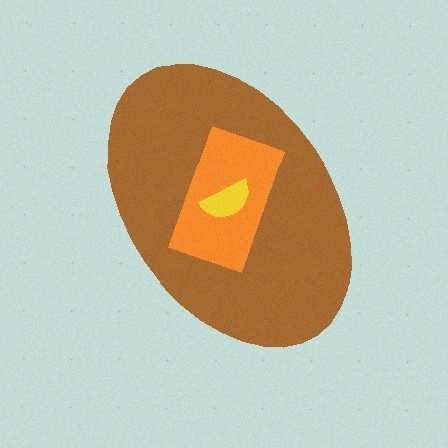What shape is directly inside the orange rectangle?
The yellow semicircle.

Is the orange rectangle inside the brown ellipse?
Yes.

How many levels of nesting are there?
3.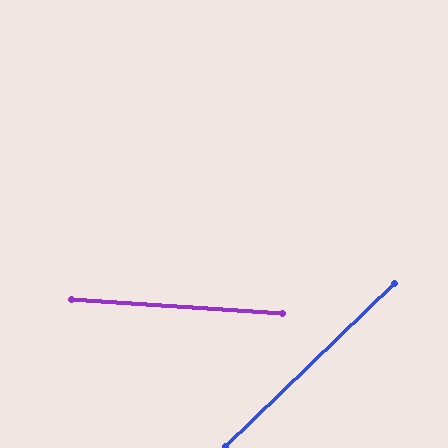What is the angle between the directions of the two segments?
Approximately 48 degrees.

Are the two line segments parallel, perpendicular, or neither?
Neither parallel nor perpendicular — they differ by about 48°.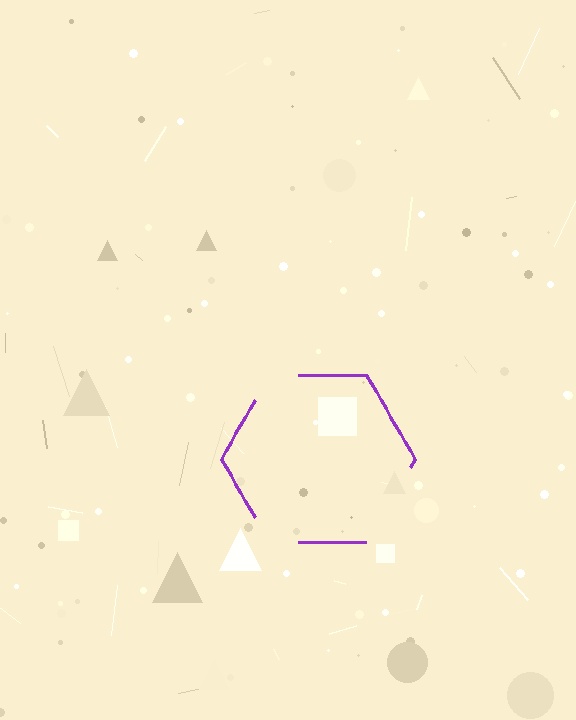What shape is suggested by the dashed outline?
The dashed outline suggests a hexagon.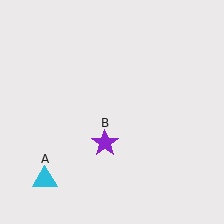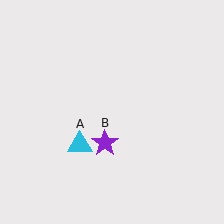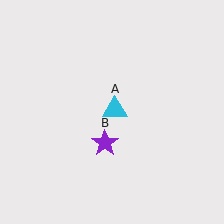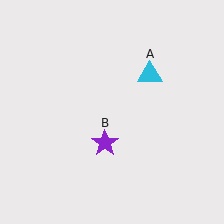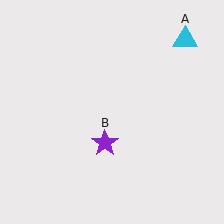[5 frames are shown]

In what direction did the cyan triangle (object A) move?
The cyan triangle (object A) moved up and to the right.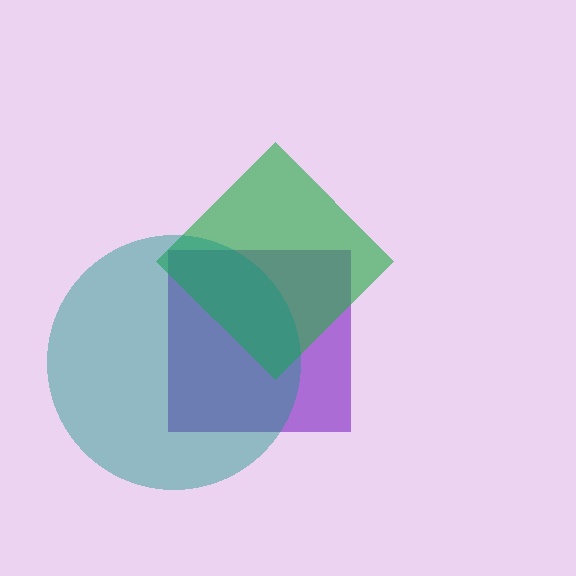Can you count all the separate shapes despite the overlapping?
Yes, there are 3 separate shapes.